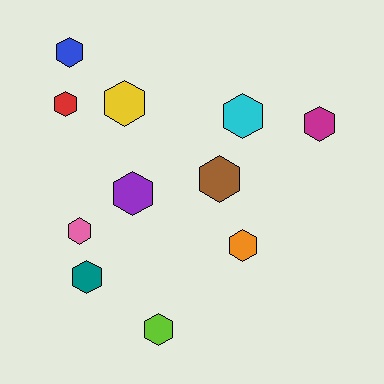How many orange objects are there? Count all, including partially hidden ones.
There is 1 orange object.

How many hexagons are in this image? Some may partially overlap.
There are 11 hexagons.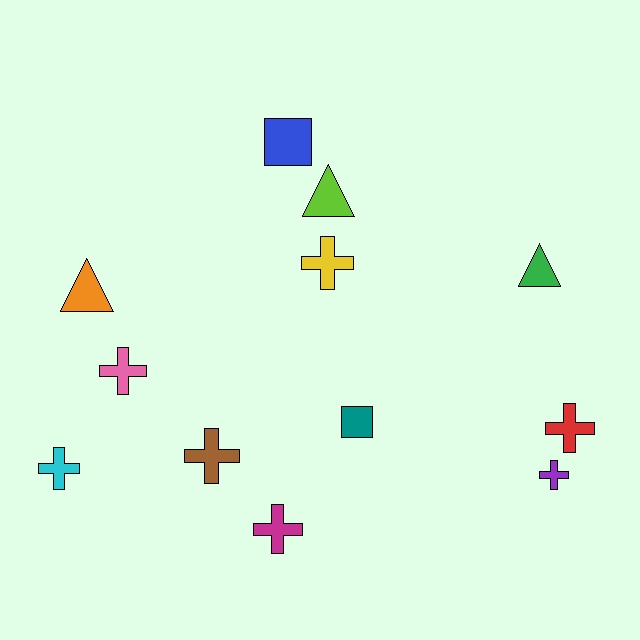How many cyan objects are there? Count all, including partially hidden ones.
There is 1 cyan object.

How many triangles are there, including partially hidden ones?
There are 3 triangles.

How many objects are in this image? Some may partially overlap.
There are 12 objects.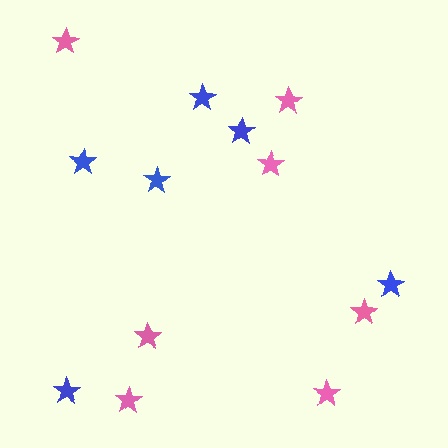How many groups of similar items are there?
There are 2 groups: one group of pink stars (7) and one group of blue stars (6).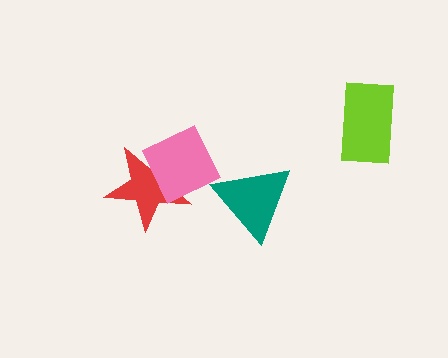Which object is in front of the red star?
The pink diamond is in front of the red star.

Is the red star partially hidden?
Yes, it is partially covered by another shape.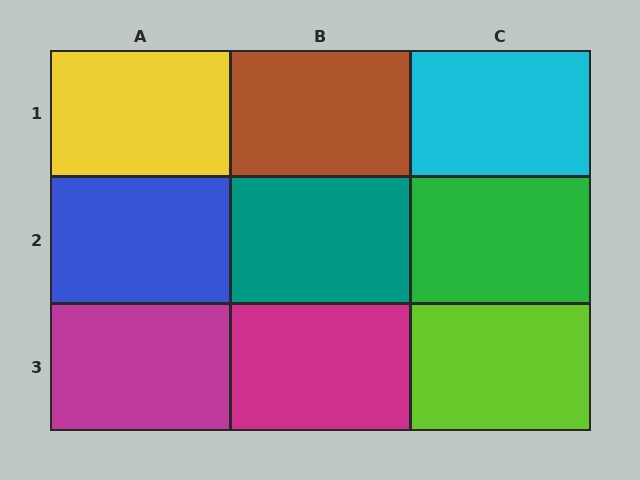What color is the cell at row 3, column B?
Magenta.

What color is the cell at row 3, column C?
Lime.